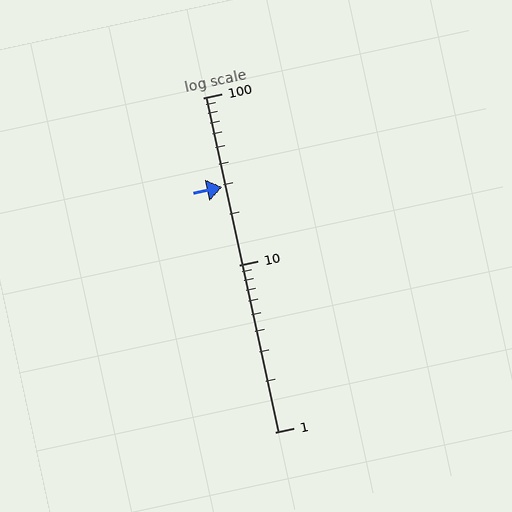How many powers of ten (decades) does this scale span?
The scale spans 2 decades, from 1 to 100.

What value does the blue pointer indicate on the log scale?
The pointer indicates approximately 29.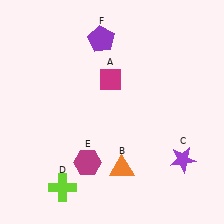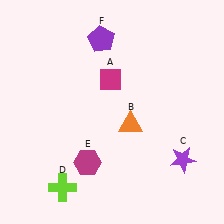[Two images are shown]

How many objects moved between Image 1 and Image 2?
1 object moved between the two images.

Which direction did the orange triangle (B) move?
The orange triangle (B) moved up.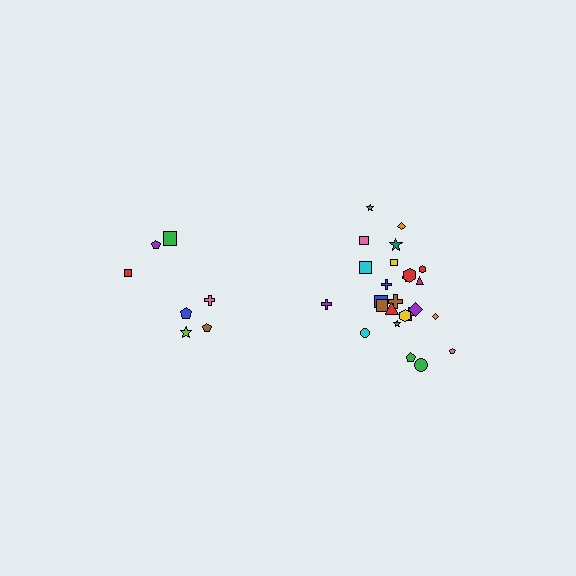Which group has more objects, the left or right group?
The right group.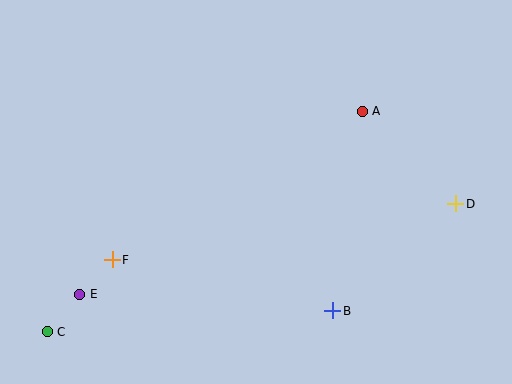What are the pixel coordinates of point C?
Point C is at (47, 332).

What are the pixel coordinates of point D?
Point D is at (456, 204).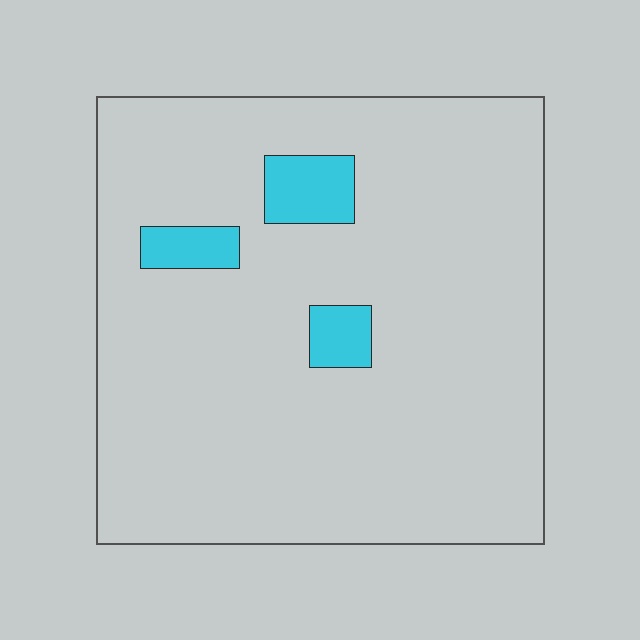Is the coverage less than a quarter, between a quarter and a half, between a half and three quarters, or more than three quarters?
Less than a quarter.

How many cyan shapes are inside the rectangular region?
3.